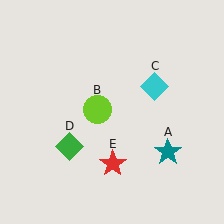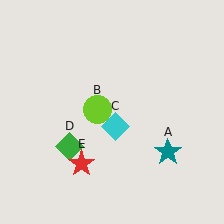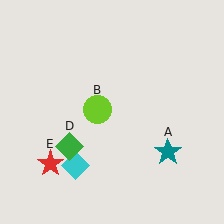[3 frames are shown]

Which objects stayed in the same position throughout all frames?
Teal star (object A) and lime circle (object B) and green diamond (object D) remained stationary.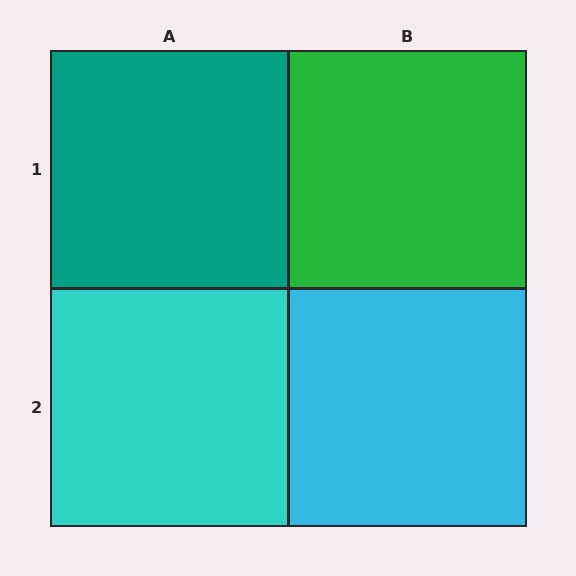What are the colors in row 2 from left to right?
Cyan, cyan.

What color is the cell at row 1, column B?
Green.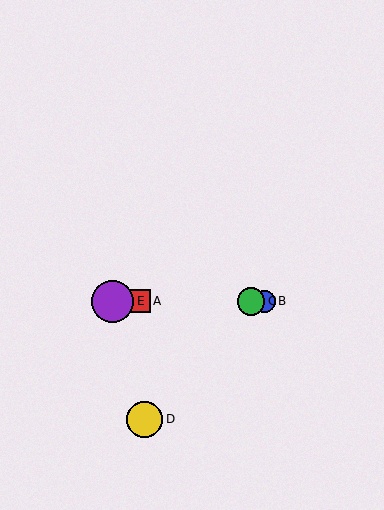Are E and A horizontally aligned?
Yes, both are at y≈301.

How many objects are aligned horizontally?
4 objects (A, B, C, E) are aligned horizontally.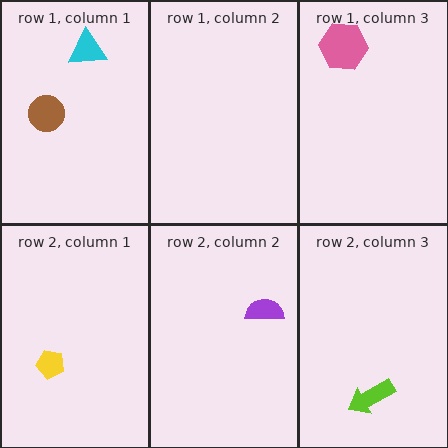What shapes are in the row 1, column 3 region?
The pink hexagon.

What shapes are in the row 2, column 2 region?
The purple semicircle.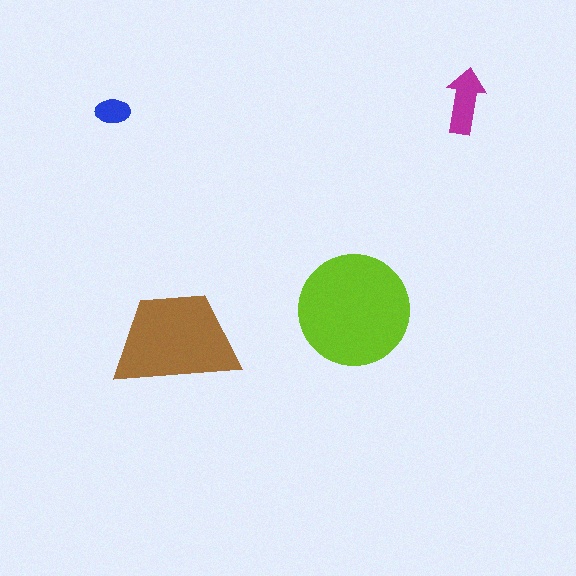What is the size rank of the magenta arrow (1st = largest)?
3rd.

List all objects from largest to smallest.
The lime circle, the brown trapezoid, the magenta arrow, the blue ellipse.